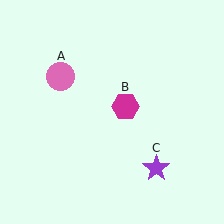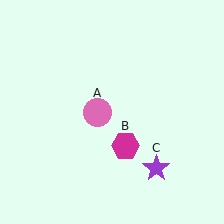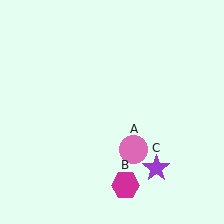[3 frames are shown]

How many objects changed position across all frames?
2 objects changed position: pink circle (object A), magenta hexagon (object B).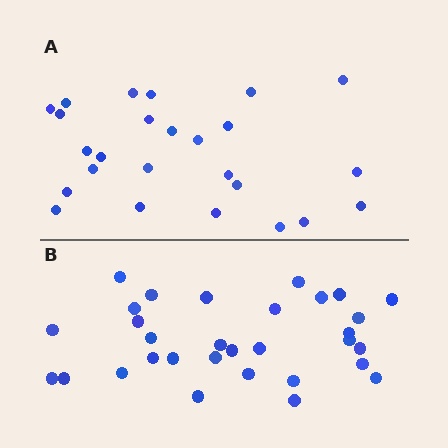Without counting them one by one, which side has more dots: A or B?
Region B (the bottom region) has more dots.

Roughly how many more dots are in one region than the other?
Region B has about 6 more dots than region A.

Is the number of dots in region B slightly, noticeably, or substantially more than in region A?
Region B has only slightly more — the two regions are fairly close. The ratio is roughly 1.2 to 1.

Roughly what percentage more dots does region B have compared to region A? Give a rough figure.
About 25% more.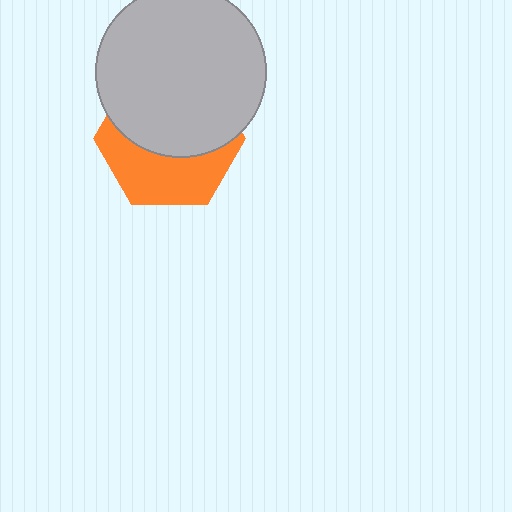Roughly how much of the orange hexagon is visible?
A small part of it is visible (roughly 44%).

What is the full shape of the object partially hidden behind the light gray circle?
The partially hidden object is an orange hexagon.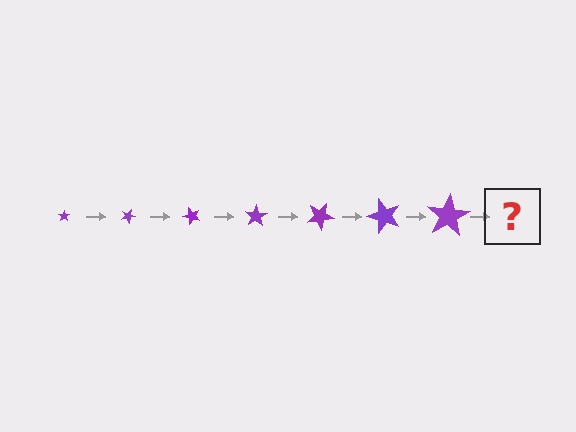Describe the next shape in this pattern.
It should be a star, larger than the previous one and rotated 175 degrees from the start.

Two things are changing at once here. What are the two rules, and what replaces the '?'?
The two rules are that the star grows larger each step and it rotates 25 degrees each step. The '?' should be a star, larger than the previous one and rotated 175 degrees from the start.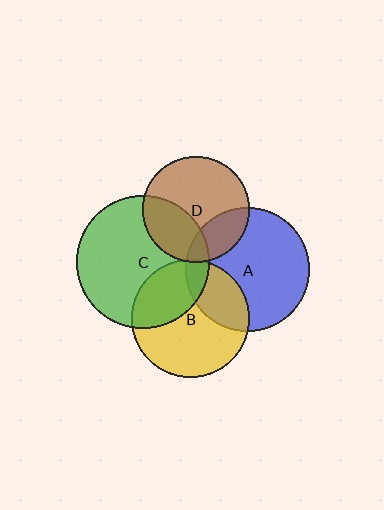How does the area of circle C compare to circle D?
Approximately 1.6 times.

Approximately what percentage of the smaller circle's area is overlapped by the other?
Approximately 30%.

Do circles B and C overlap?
Yes.